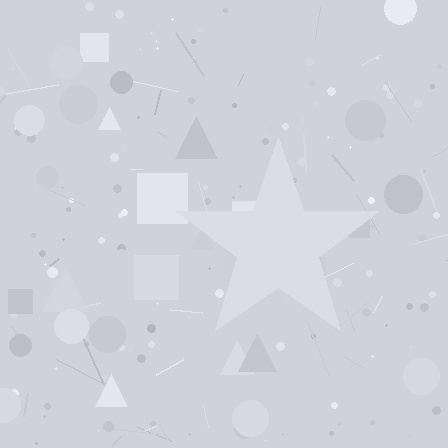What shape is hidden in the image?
A star is hidden in the image.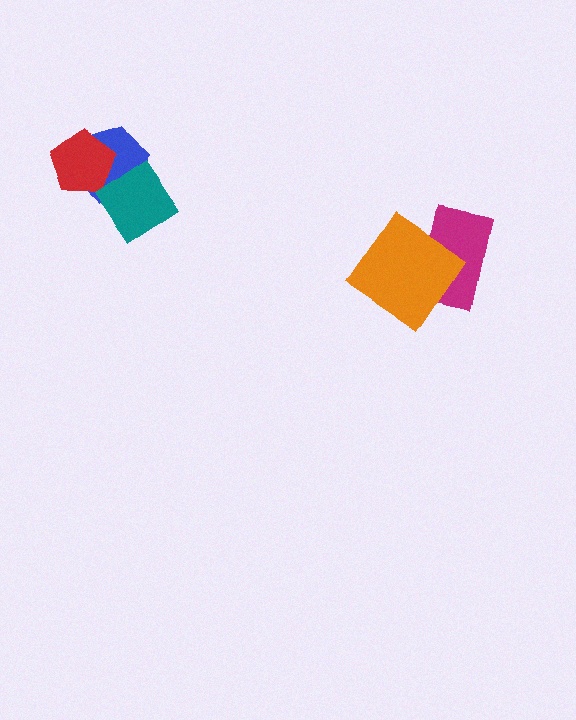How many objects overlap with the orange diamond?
1 object overlaps with the orange diamond.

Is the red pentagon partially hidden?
Yes, it is partially covered by another shape.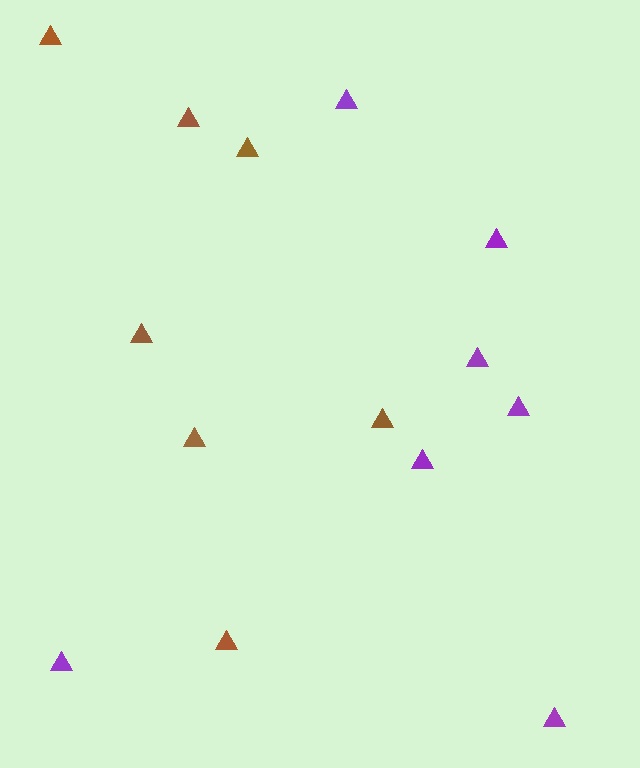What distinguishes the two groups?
There are 2 groups: one group of brown triangles (7) and one group of purple triangles (7).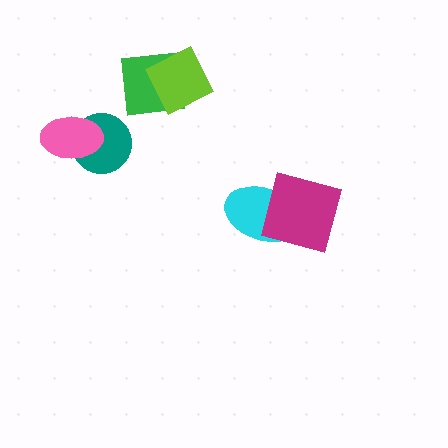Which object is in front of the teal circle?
The pink ellipse is in front of the teal circle.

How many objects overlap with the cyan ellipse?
1 object overlaps with the cyan ellipse.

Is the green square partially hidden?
Yes, it is partially covered by another shape.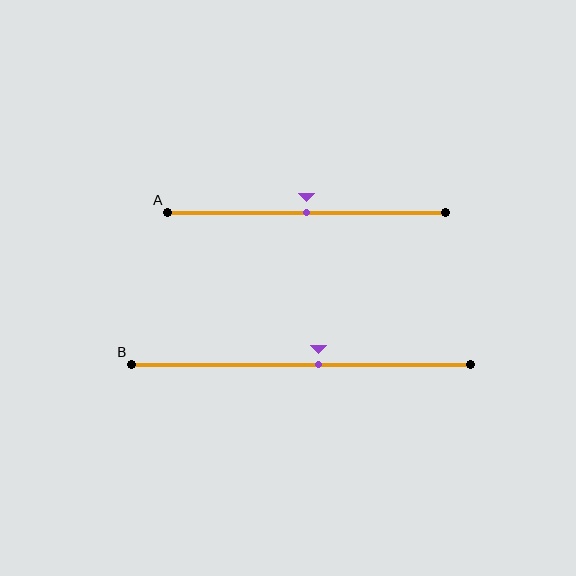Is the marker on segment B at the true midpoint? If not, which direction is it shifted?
No, the marker on segment B is shifted to the right by about 5% of the segment length.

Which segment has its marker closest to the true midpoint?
Segment A has its marker closest to the true midpoint.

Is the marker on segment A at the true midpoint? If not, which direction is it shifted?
Yes, the marker on segment A is at the true midpoint.